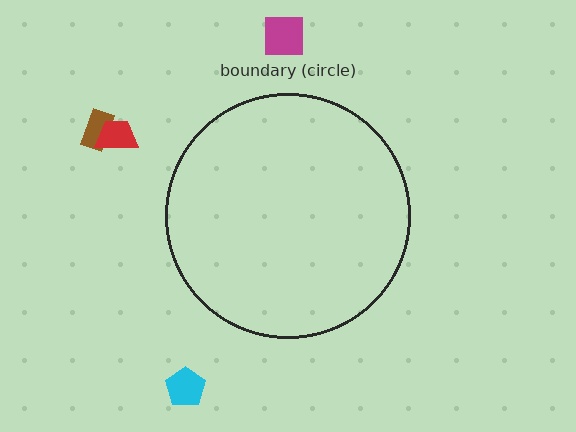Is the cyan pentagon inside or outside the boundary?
Outside.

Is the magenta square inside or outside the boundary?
Outside.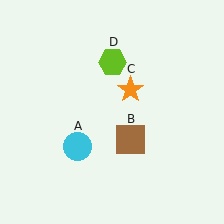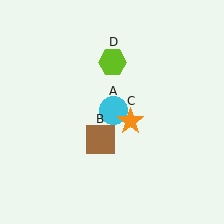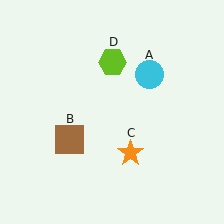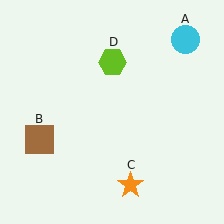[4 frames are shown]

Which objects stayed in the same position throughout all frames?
Lime hexagon (object D) remained stationary.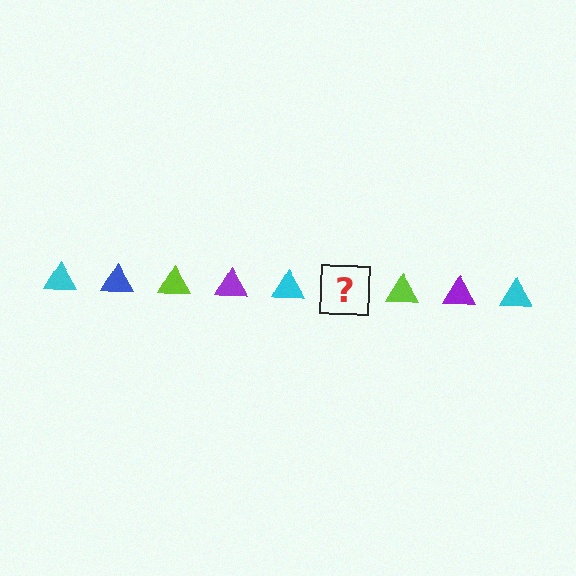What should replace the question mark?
The question mark should be replaced with a blue triangle.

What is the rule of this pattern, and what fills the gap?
The rule is that the pattern cycles through cyan, blue, lime, purple triangles. The gap should be filled with a blue triangle.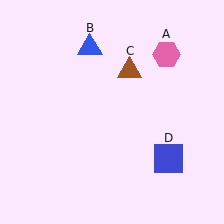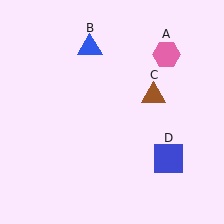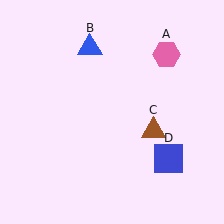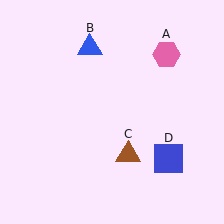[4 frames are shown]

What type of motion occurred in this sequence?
The brown triangle (object C) rotated clockwise around the center of the scene.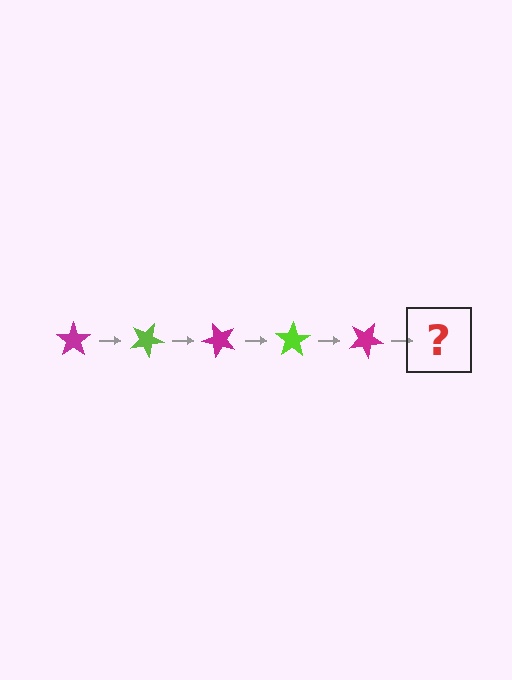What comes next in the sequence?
The next element should be a lime star, rotated 125 degrees from the start.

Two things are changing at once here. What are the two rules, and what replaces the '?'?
The two rules are that it rotates 25 degrees each step and the color cycles through magenta and lime. The '?' should be a lime star, rotated 125 degrees from the start.